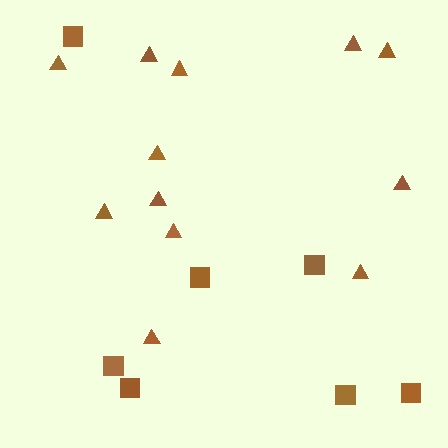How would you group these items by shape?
There are 2 groups: one group of squares (7) and one group of triangles (12).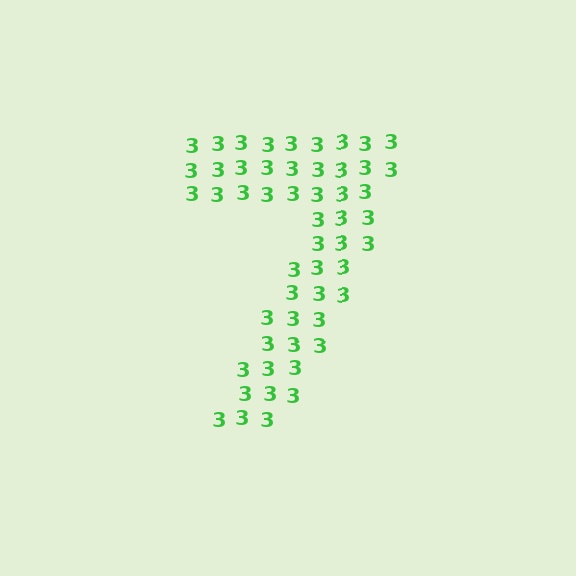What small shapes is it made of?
It is made of small digit 3's.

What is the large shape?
The large shape is the digit 7.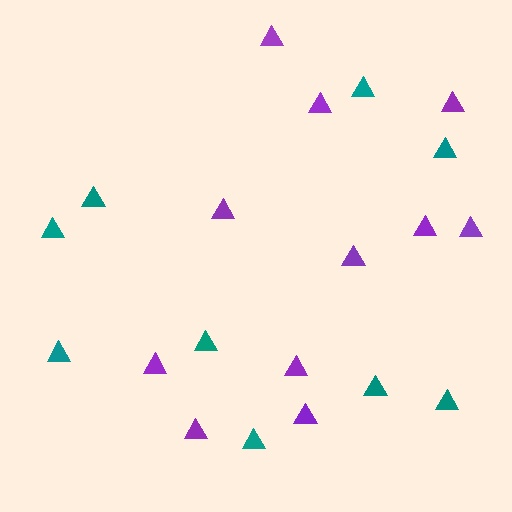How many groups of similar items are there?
There are 2 groups: one group of purple triangles (11) and one group of teal triangles (9).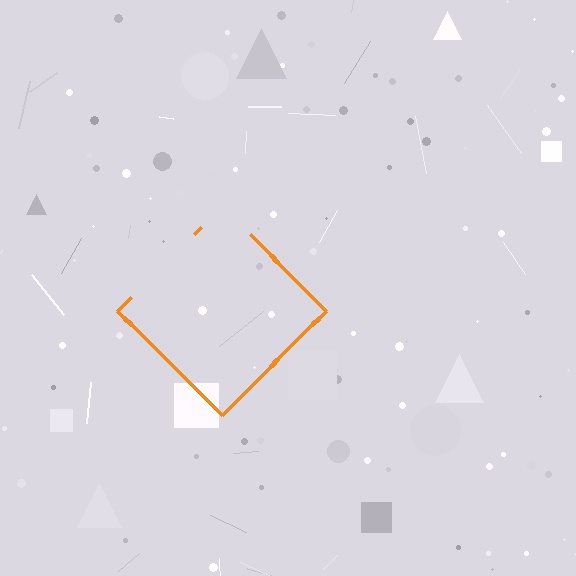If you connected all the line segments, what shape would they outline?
They would outline a diamond.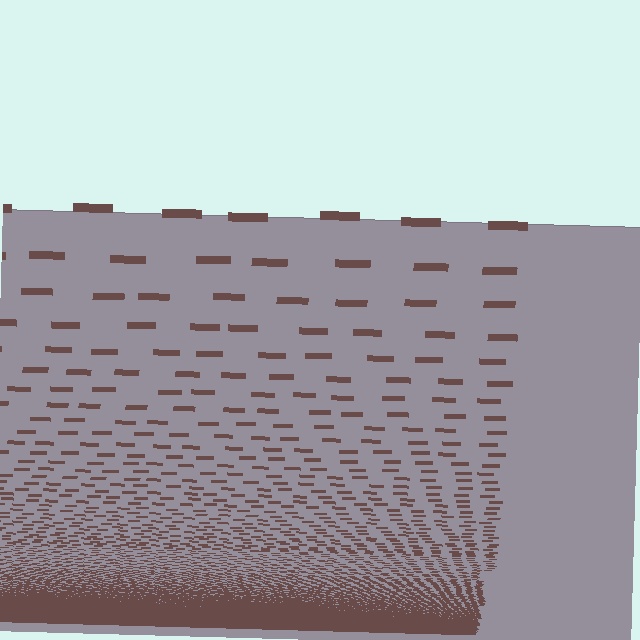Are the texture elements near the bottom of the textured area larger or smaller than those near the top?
Smaller. The gradient is inverted — elements near the bottom are smaller and denser.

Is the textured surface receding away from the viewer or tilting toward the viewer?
The surface appears to tilt toward the viewer. Texture elements get larger and sparser toward the top.